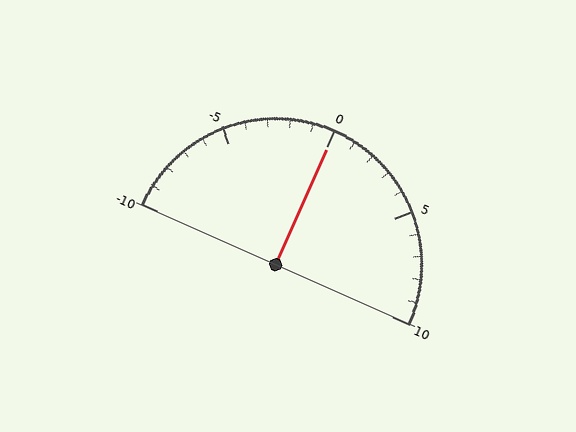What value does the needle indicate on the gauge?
The needle indicates approximately 0.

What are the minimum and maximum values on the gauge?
The gauge ranges from -10 to 10.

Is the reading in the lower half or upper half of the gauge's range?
The reading is in the upper half of the range (-10 to 10).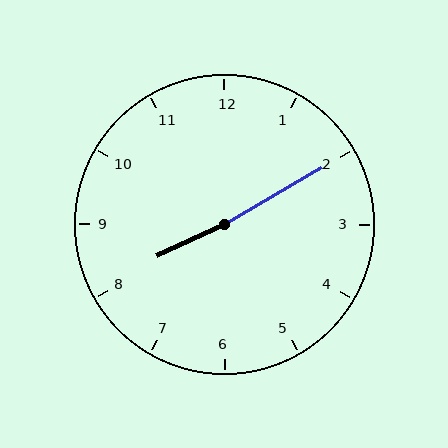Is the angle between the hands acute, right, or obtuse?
It is obtuse.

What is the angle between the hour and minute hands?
Approximately 175 degrees.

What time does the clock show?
8:10.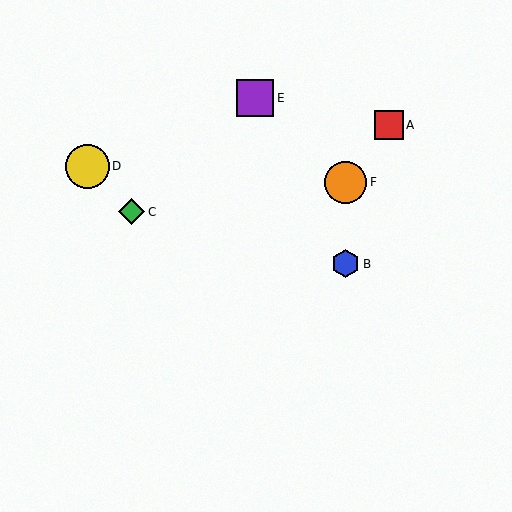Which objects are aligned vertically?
Objects B, F are aligned vertically.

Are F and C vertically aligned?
No, F is at x≈346 and C is at x≈132.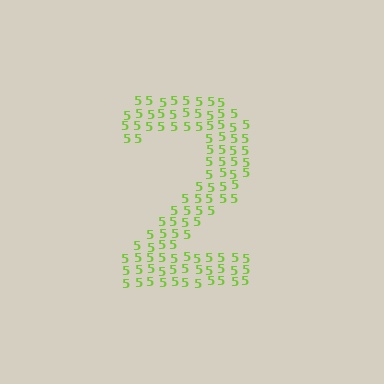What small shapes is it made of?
It is made of small digit 5's.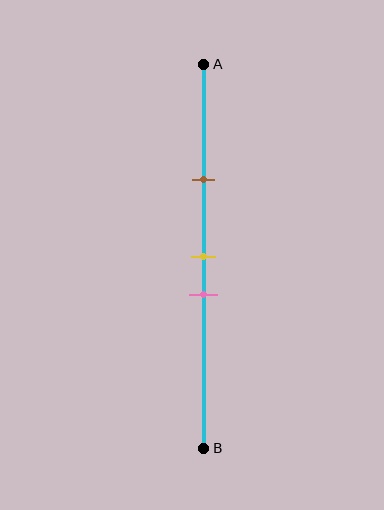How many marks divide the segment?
There are 3 marks dividing the segment.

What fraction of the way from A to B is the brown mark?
The brown mark is approximately 30% (0.3) of the way from A to B.